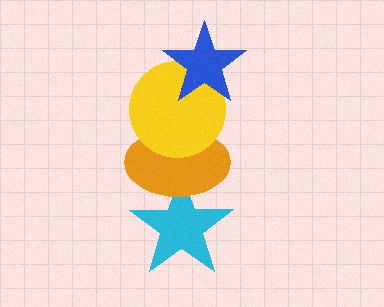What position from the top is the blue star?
The blue star is 1st from the top.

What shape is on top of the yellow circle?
The blue star is on top of the yellow circle.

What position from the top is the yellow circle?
The yellow circle is 2nd from the top.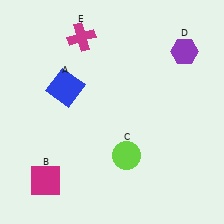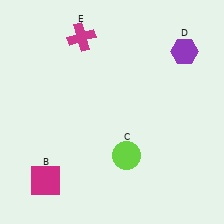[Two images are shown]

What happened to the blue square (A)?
The blue square (A) was removed in Image 2. It was in the top-left area of Image 1.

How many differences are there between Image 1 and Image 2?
There is 1 difference between the two images.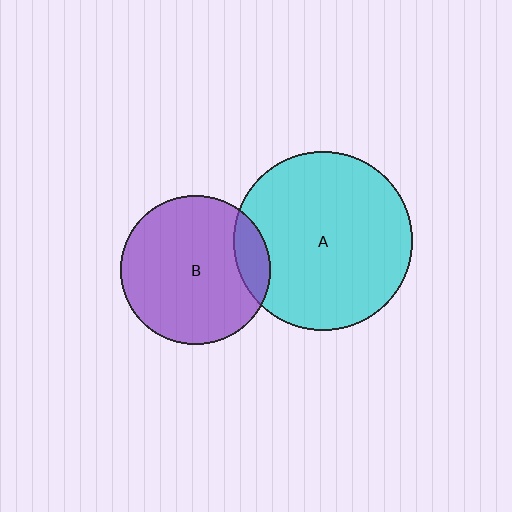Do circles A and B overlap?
Yes.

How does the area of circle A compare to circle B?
Approximately 1.4 times.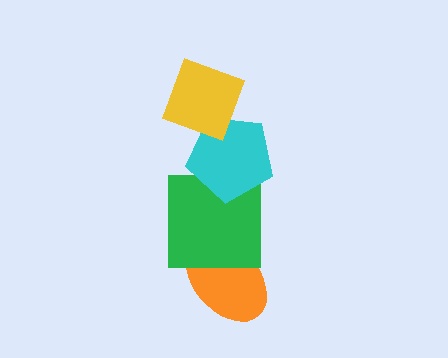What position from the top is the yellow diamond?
The yellow diamond is 1st from the top.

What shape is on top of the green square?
The cyan pentagon is on top of the green square.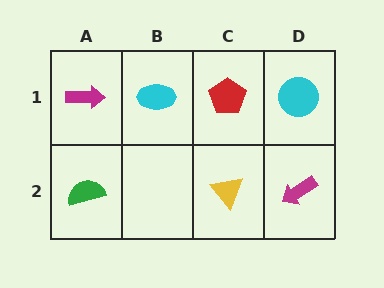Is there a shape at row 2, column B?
No, that cell is empty.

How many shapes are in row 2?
3 shapes.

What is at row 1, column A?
A magenta arrow.